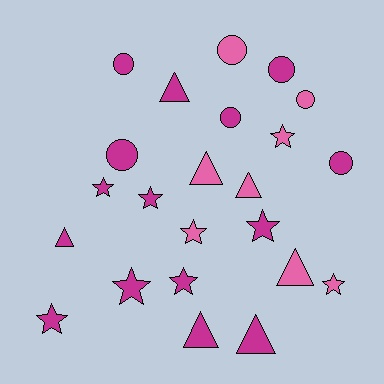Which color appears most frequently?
Magenta, with 15 objects.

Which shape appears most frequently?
Star, with 9 objects.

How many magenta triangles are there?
There are 4 magenta triangles.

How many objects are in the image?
There are 23 objects.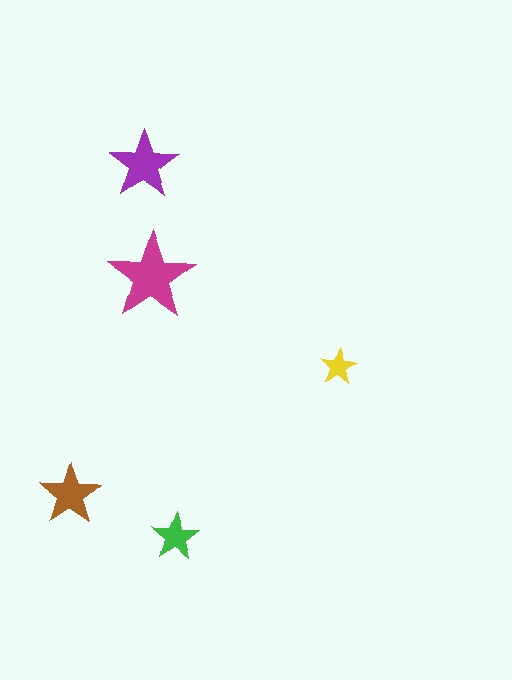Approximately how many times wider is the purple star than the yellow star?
About 2 times wider.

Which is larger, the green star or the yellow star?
The green one.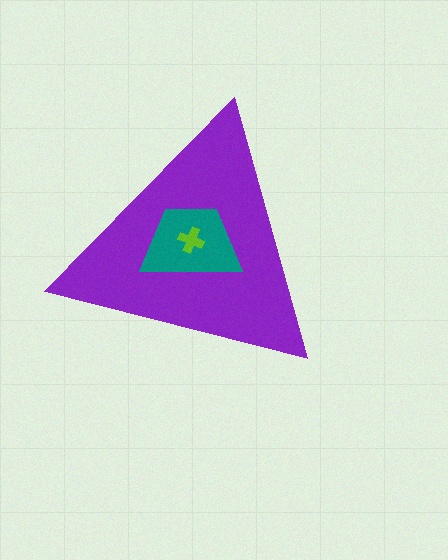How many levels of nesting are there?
3.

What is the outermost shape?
The purple triangle.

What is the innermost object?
The lime cross.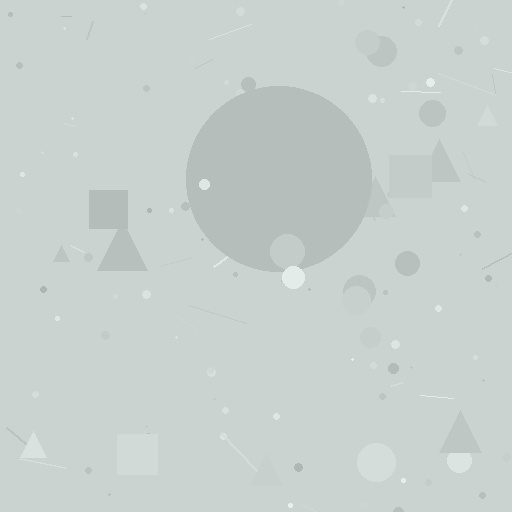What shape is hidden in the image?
A circle is hidden in the image.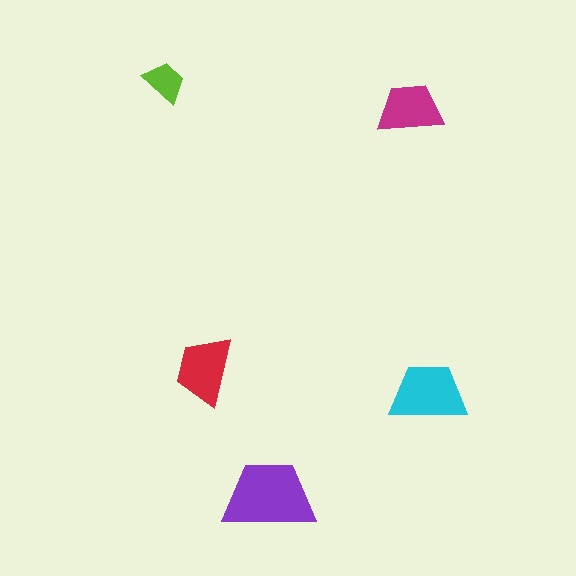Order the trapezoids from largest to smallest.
the purple one, the cyan one, the red one, the magenta one, the lime one.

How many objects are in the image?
There are 5 objects in the image.